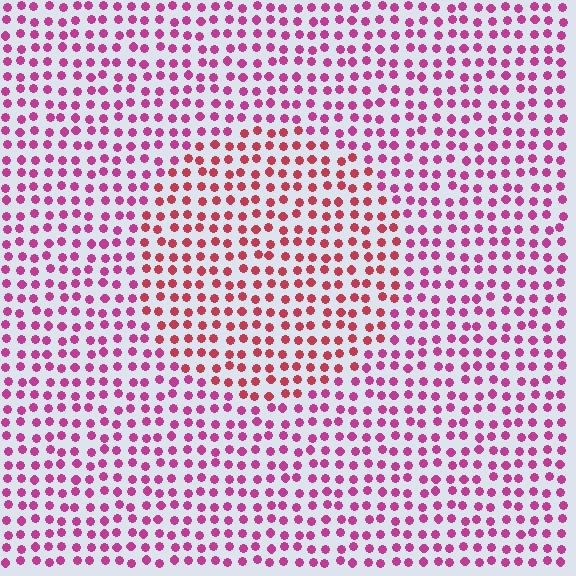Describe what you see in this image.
The image is filled with small magenta elements in a uniform arrangement. A circle-shaped region is visible where the elements are tinted to a slightly different hue, forming a subtle color boundary.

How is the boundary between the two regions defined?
The boundary is defined purely by a slight shift in hue (about 30 degrees). Spacing, size, and orientation are identical on both sides.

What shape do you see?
I see a circle.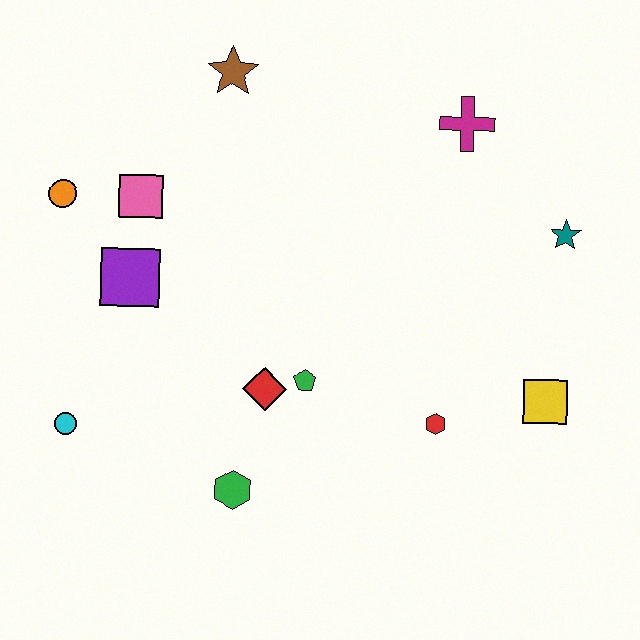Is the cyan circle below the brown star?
Yes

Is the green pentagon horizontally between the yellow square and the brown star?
Yes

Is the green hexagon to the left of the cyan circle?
No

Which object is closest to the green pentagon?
The red diamond is closest to the green pentagon.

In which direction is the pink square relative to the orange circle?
The pink square is to the right of the orange circle.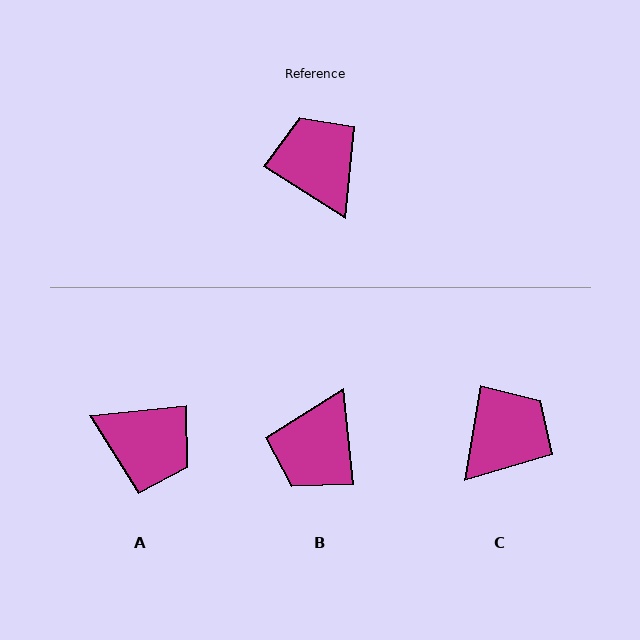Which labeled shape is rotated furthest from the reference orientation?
A, about 142 degrees away.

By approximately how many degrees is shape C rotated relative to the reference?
Approximately 68 degrees clockwise.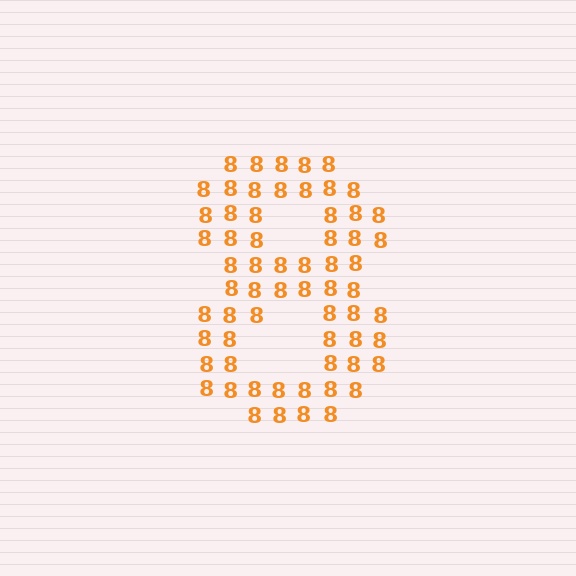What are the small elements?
The small elements are digit 8's.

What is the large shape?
The large shape is the digit 8.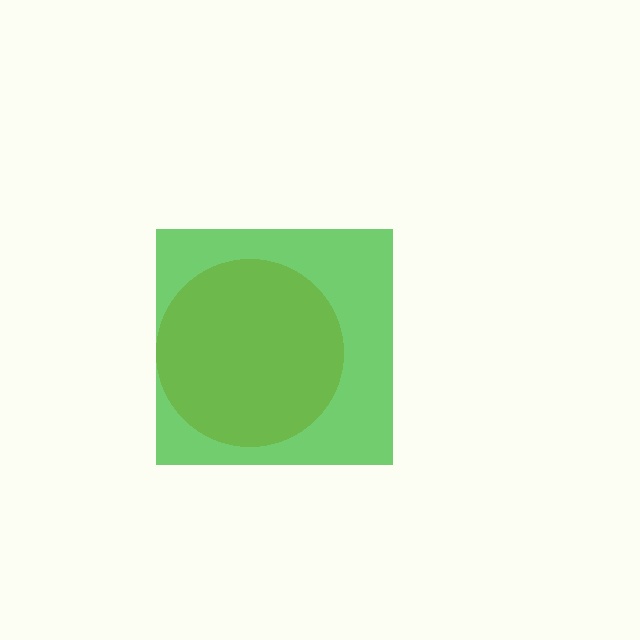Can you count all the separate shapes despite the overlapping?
Yes, there are 2 separate shapes.